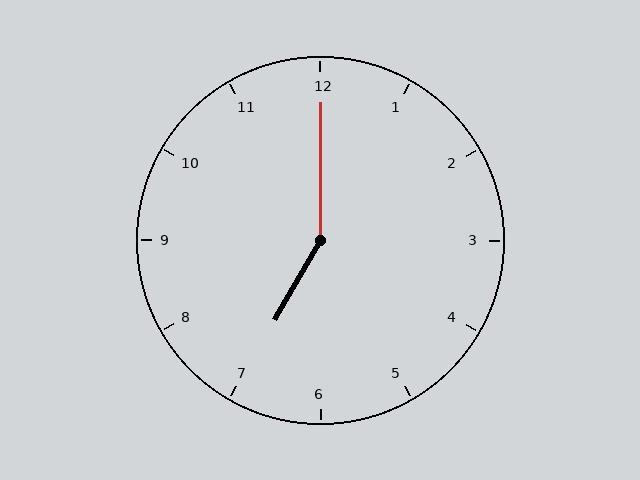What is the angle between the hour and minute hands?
Approximately 150 degrees.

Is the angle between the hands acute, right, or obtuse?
It is obtuse.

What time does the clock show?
7:00.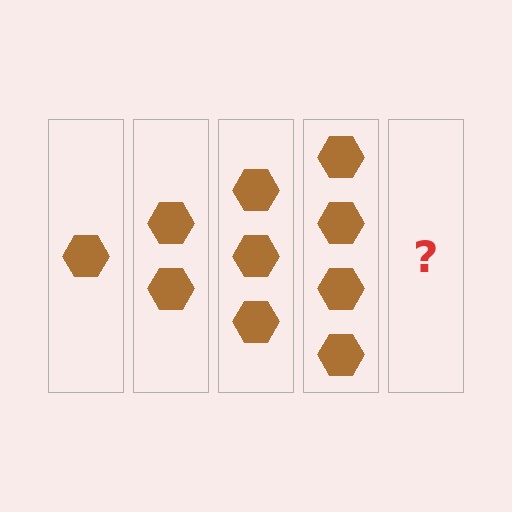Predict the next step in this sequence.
The next step is 5 hexagons.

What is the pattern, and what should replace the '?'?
The pattern is that each step adds one more hexagon. The '?' should be 5 hexagons.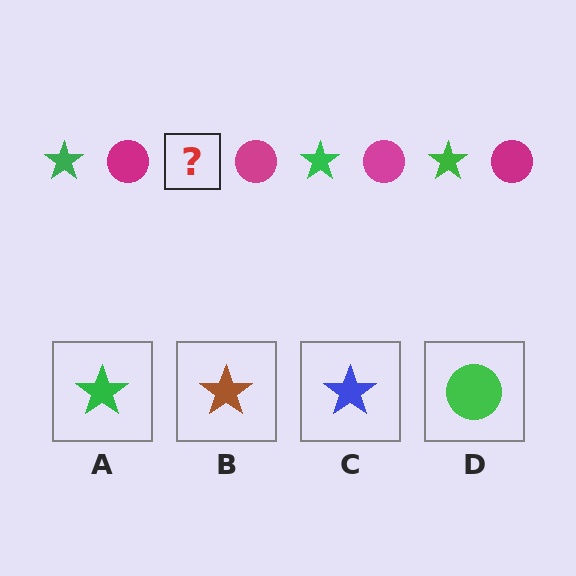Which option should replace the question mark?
Option A.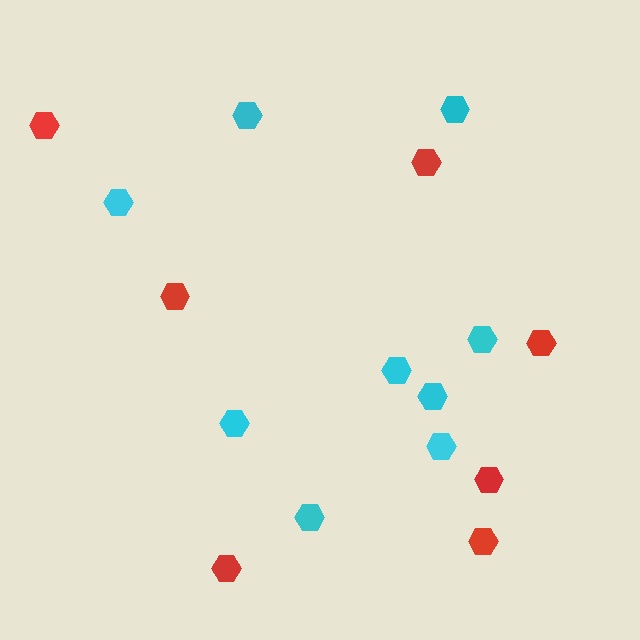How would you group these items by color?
There are 2 groups: one group of cyan hexagons (9) and one group of red hexagons (7).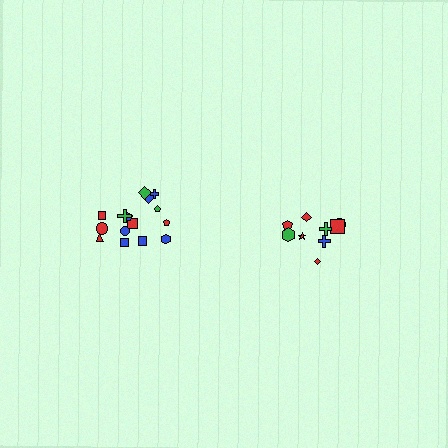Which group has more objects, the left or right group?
The left group.